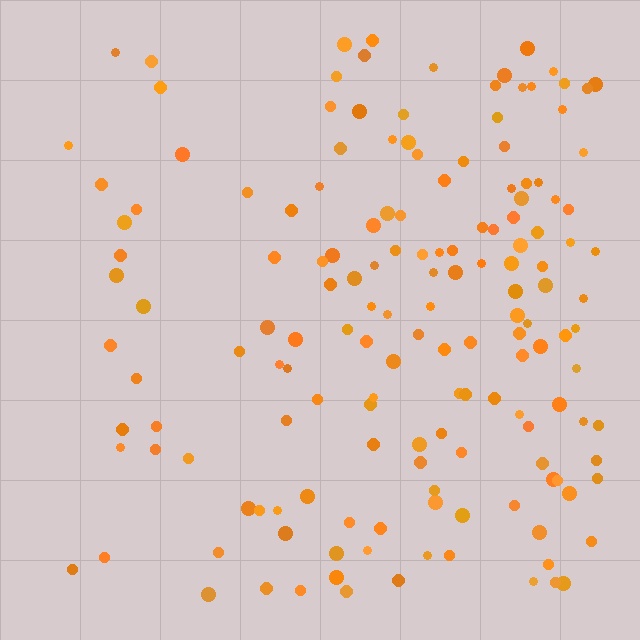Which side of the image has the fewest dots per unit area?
The left.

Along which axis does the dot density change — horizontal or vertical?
Horizontal.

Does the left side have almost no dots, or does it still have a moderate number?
Still a moderate number, just noticeably fewer than the right.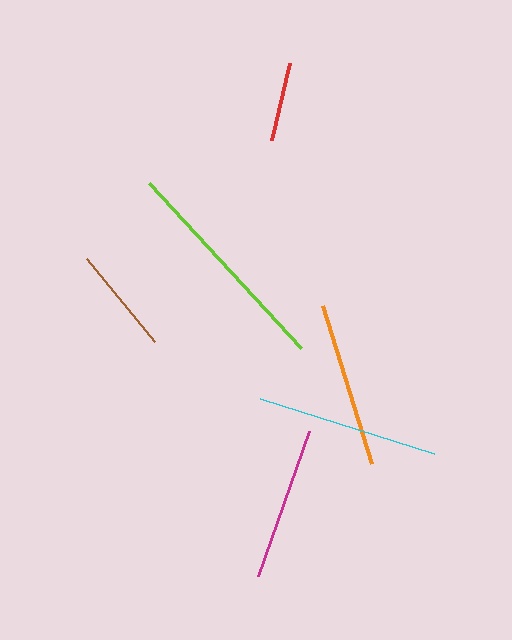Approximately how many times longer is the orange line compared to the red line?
The orange line is approximately 2.1 times the length of the red line.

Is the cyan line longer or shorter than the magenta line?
The cyan line is longer than the magenta line.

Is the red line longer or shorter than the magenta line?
The magenta line is longer than the red line.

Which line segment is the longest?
The lime line is the longest at approximately 224 pixels.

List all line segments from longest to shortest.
From longest to shortest: lime, cyan, orange, magenta, brown, red.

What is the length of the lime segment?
The lime segment is approximately 224 pixels long.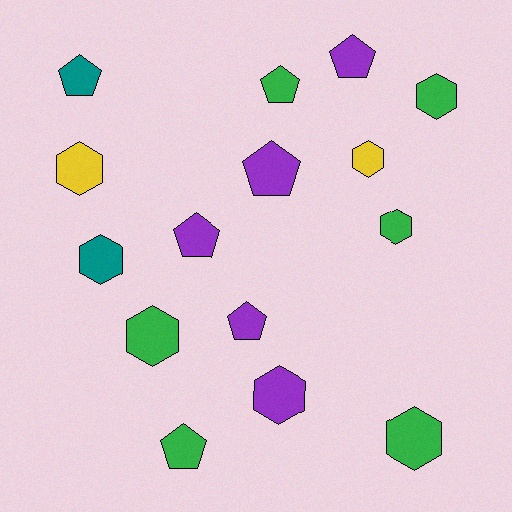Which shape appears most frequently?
Hexagon, with 8 objects.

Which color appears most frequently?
Green, with 6 objects.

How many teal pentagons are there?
There is 1 teal pentagon.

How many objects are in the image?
There are 15 objects.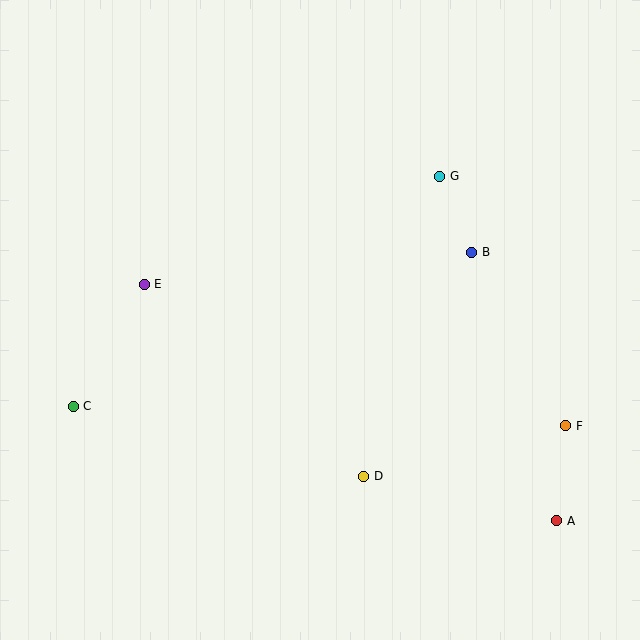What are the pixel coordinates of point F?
Point F is at (566, 426).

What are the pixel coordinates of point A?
Point A is at (557, 521).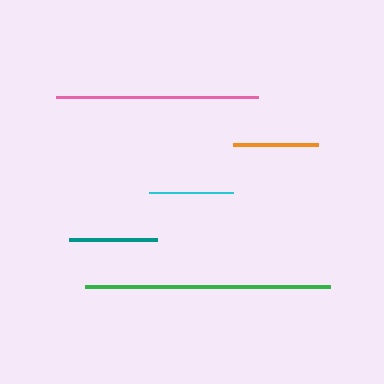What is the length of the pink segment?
The pink segment is approximately 202 pixels long.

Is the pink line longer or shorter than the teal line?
The pink line is longer than the teal line.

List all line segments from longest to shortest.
From longest to shortest: green, pink, teal, orange, cyan.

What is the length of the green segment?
The green segment is approximately 245 pixels long.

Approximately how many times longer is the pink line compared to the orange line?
The pink line is approximately 2.4 times the length of the orange line.